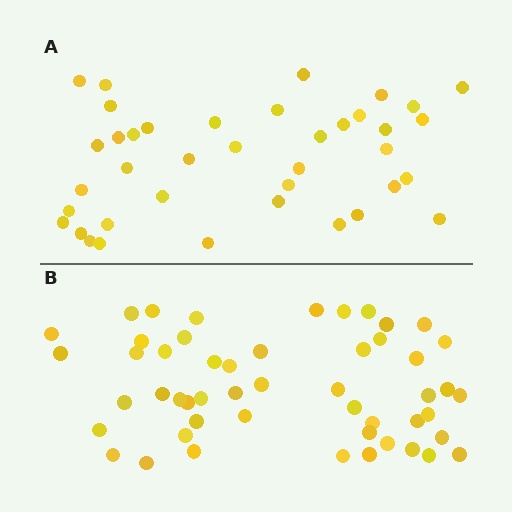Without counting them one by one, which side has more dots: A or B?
Region B (the bottom region) has more dots.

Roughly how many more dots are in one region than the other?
Region B has roughly 12 or so more dots than region A.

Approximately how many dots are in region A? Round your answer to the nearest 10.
About 40 dots. (The exact count is 39, which rounds to 40.)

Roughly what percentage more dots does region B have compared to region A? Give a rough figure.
About 30% more.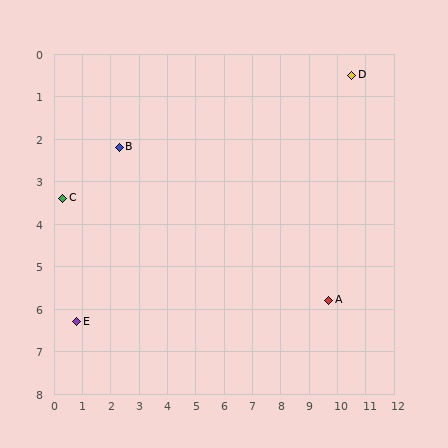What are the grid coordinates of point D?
Point D is at approximately (10.5, 0.5).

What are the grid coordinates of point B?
Point B is at approximately (2.3, 2.2).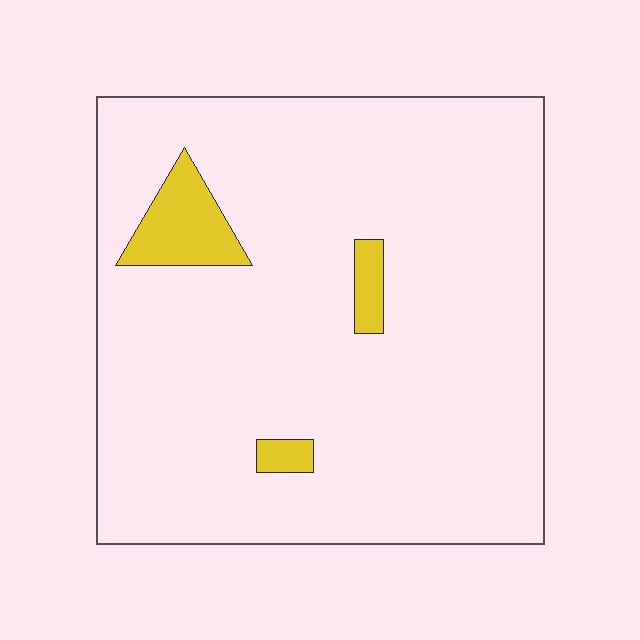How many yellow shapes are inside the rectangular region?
3.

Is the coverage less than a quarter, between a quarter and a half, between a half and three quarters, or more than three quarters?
Less than a quarter.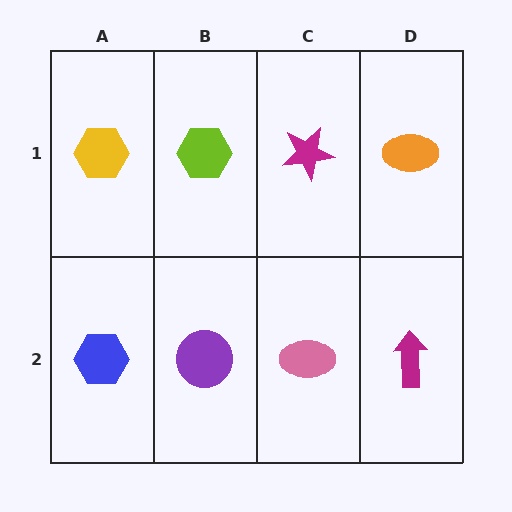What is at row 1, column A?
A yellow hexagon.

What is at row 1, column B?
A lime hexagon.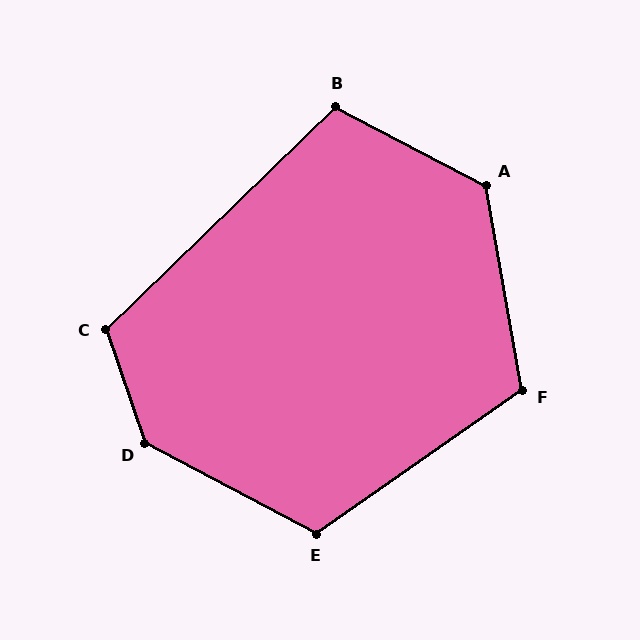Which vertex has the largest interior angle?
D, at approximately 137 degrees.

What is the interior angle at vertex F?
Approximately 115 degrees (obtuse).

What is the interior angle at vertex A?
Approximately 127 degrees (obtuse).